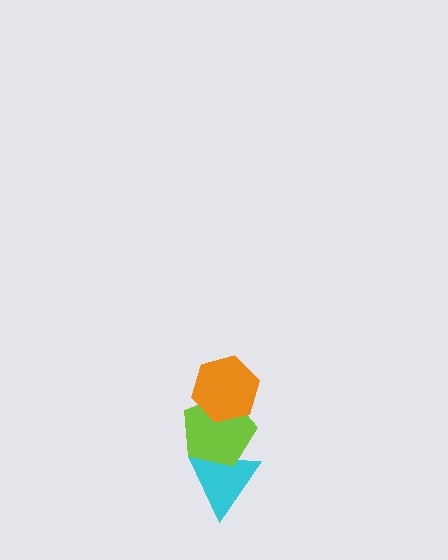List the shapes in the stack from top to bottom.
From top to bottom: the orange hexagon, the lime pentagon, the cyan triangle.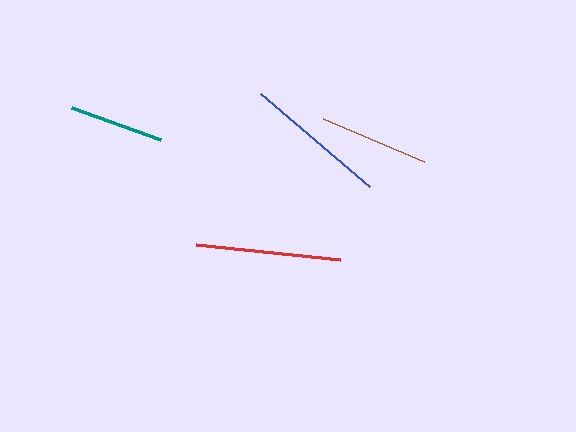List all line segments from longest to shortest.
From longest to shortest: red, blue, brown, teal.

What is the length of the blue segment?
The blue segment is approximately 144 pixels long.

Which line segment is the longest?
The red line is the longest at approximately 145 pixels.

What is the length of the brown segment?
The brown segment is approximately 110 pixels long.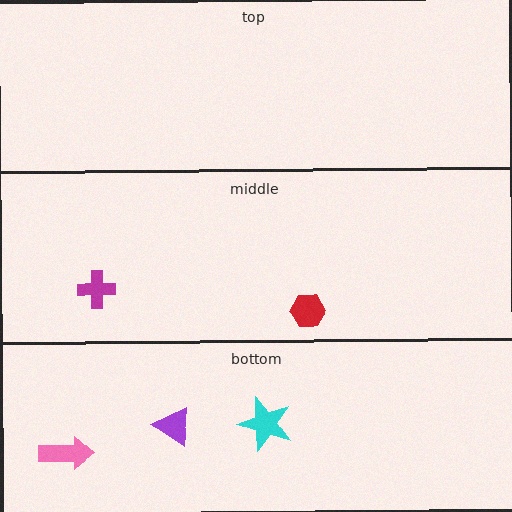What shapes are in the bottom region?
The cyan star, the purple triangle, the pink arrow.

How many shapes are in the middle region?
2.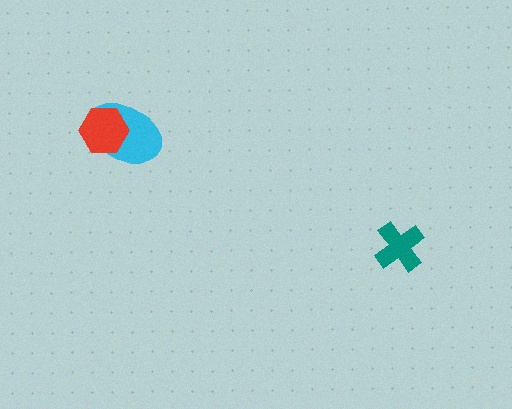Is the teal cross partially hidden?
No, no other shape covers it.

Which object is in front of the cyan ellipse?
The red hexagon is in front of the cyan ellipse.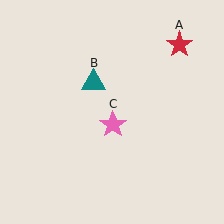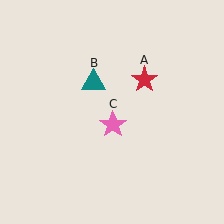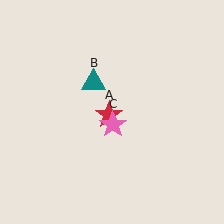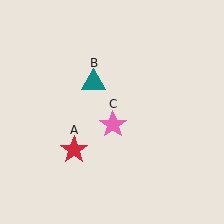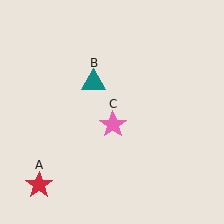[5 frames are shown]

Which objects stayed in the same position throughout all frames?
Teal triangle (object B) and pink star (object C) remained stationary.